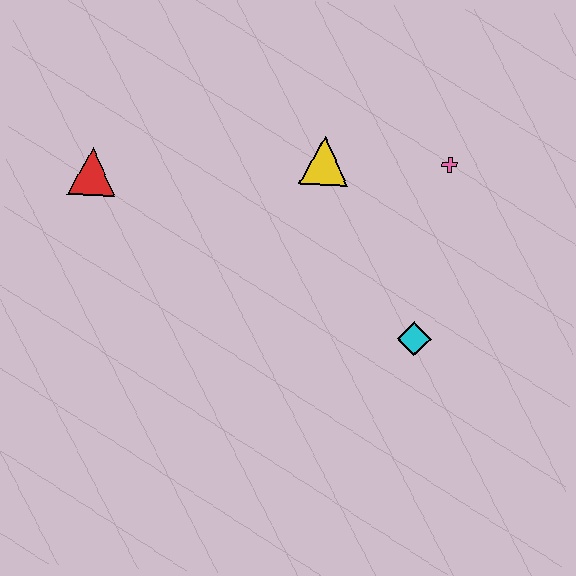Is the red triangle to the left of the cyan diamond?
Yes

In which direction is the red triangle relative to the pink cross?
The red triangle is to the left of the pink cross.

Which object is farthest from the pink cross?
The red triangle is farthest from the pink cross.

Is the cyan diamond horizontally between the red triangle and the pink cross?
Yes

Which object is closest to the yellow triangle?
The pink cross is closest to the yellow triangle.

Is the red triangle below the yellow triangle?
Yes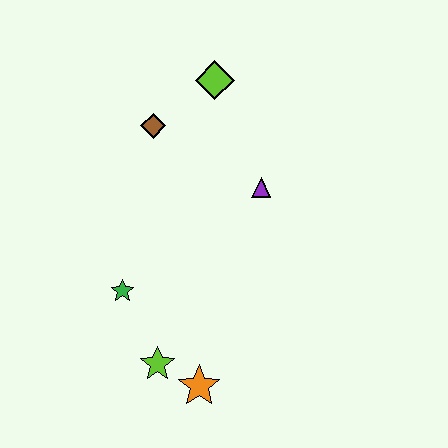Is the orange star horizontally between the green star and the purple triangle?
Yes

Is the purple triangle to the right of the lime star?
Yes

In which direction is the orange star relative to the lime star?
The orange star is to the right of the lime star.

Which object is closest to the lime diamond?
The brown diamond is closest to the lime diamond.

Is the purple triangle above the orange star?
Yes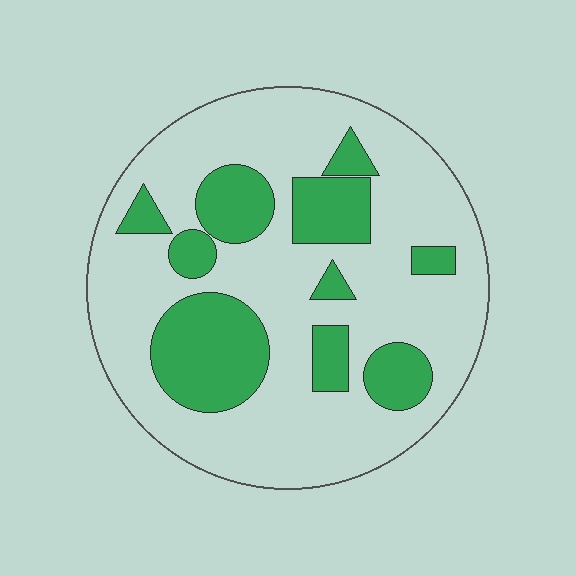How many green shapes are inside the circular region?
10.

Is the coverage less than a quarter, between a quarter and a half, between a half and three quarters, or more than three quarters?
Between a quarter and a half.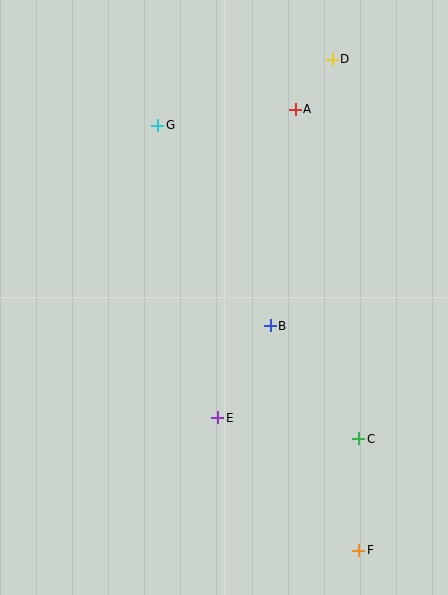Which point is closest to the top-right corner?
Point D is closest to the top-right corner.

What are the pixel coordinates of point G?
Point G is at (158, 125).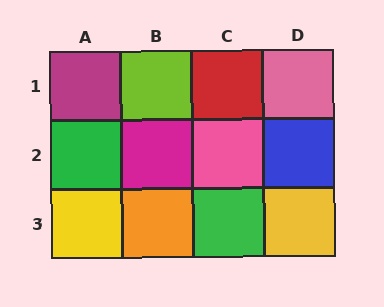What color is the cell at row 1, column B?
Lime.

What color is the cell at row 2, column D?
Blue.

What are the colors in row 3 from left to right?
Yellow, orange, green, yellow.